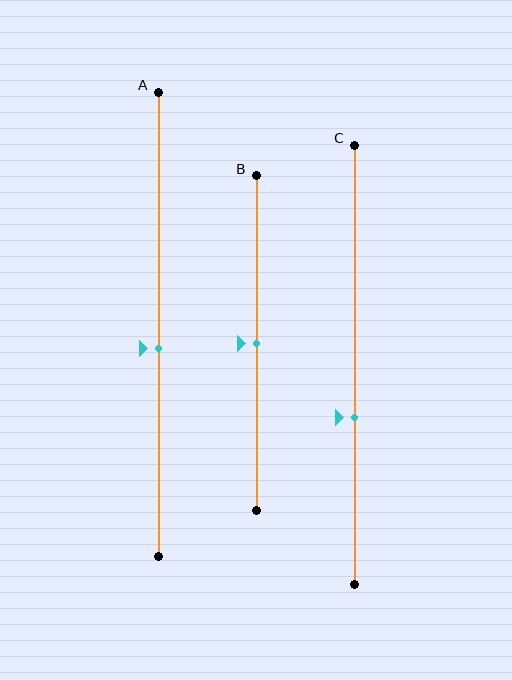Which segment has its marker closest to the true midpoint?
Segment B has its marker closest to the true midpoint.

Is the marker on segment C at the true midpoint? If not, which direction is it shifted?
No, the marker on segment C is shifted downward by about 12% of the segment length.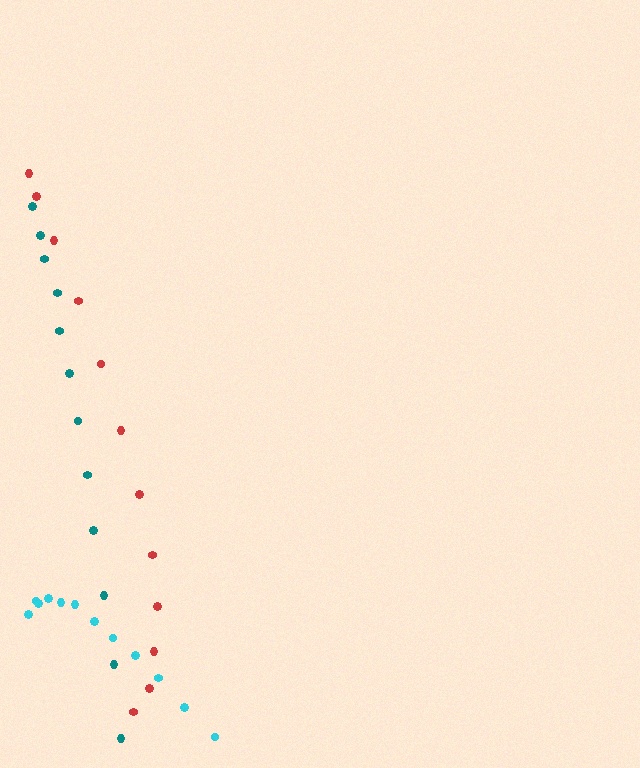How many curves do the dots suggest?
There are 3 distinct paths.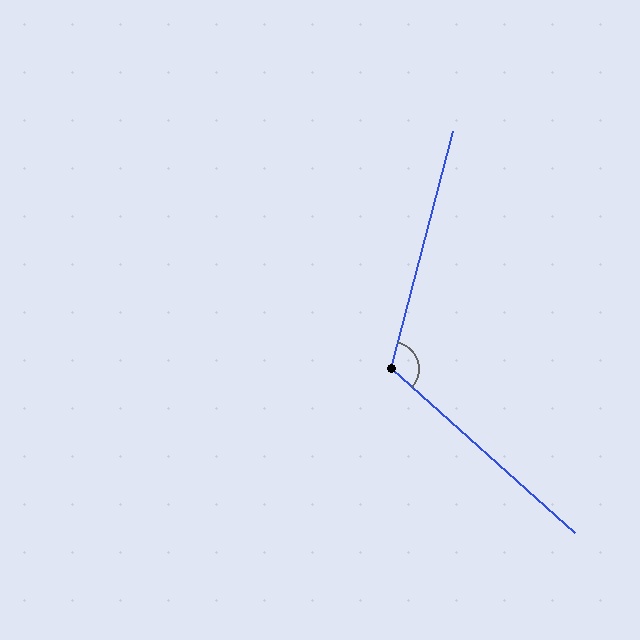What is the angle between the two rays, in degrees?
Approximately 117 degrees.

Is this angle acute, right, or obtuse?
It is obtuse.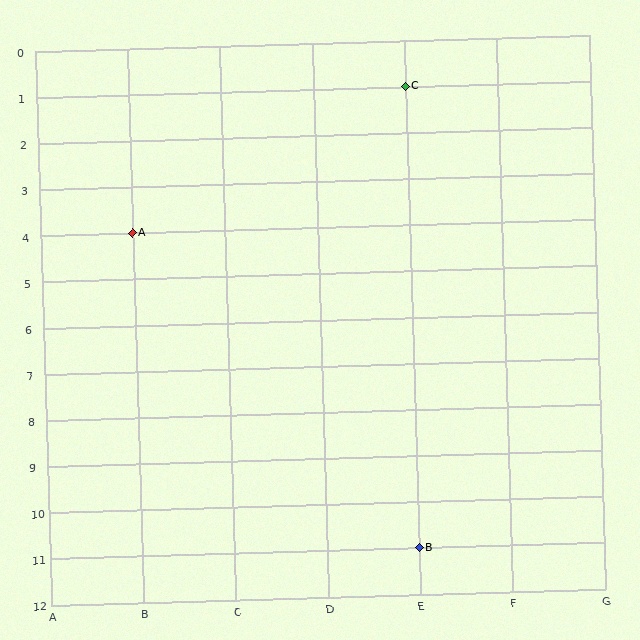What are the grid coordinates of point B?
Point B is at grid coordinates (E, 11).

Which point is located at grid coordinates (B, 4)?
Point A is at (B, 4).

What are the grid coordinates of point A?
Point A is at grid coordinates (B, 4).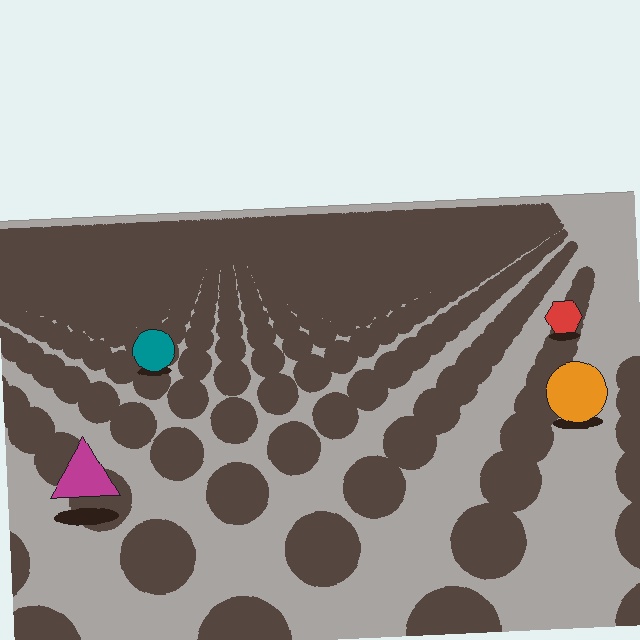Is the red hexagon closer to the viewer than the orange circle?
No. The orange circle is closer — you can tell from the texture gradient: the ground texture is coarser near it.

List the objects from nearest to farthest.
From nearest to farthest: the magenta triangle, the orange circle, the teal circle, the red hexagon.